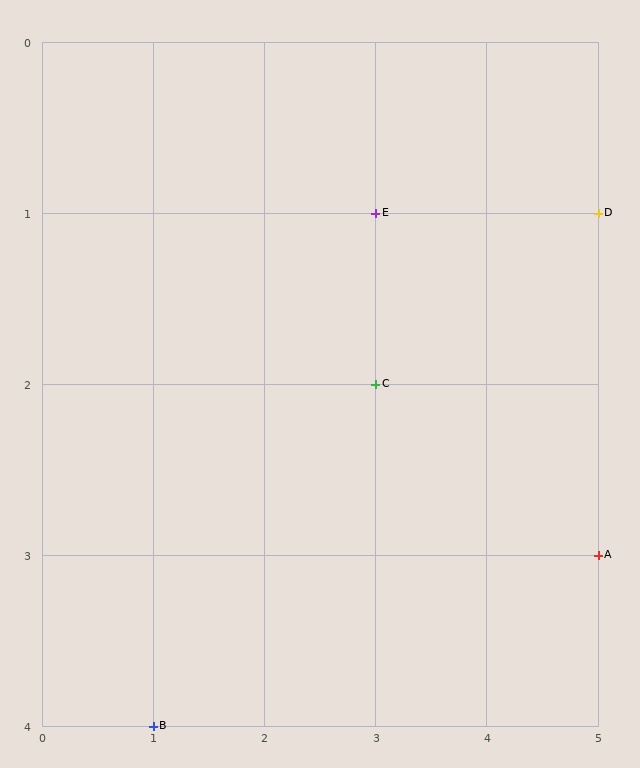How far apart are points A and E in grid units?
Points A and E are 2 columns and 2 rows apart (about 2.8 grid units diagonally).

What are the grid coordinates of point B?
Point B is at grid coordinates (1, 4).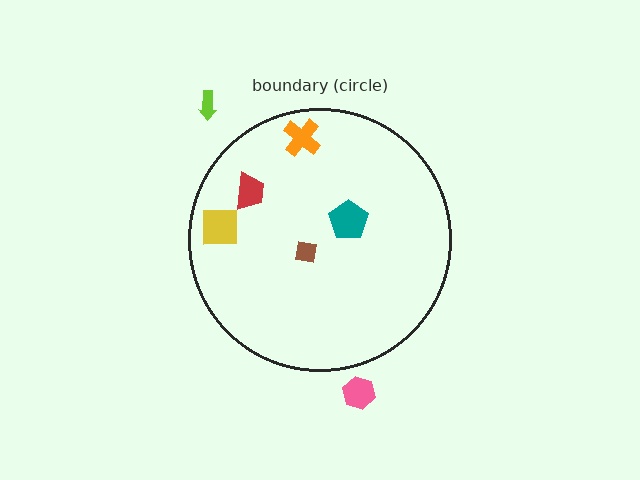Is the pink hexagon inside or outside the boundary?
Outside.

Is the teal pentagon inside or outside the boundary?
Inside.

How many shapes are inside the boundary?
5 inside, 2 outside.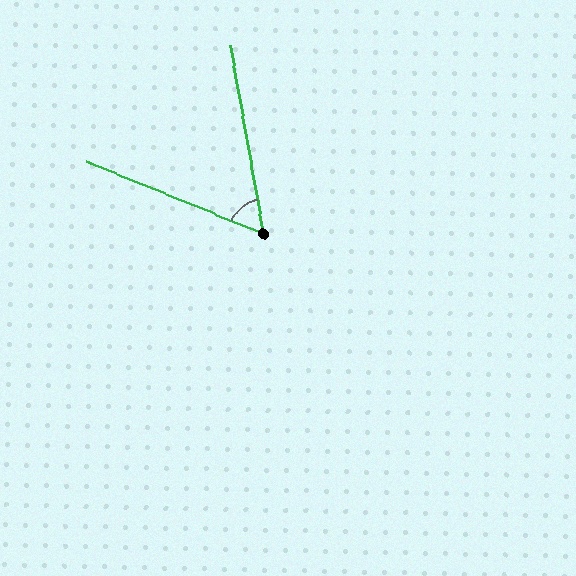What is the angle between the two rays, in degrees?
Approximately 58 degrees.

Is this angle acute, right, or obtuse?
It is acute.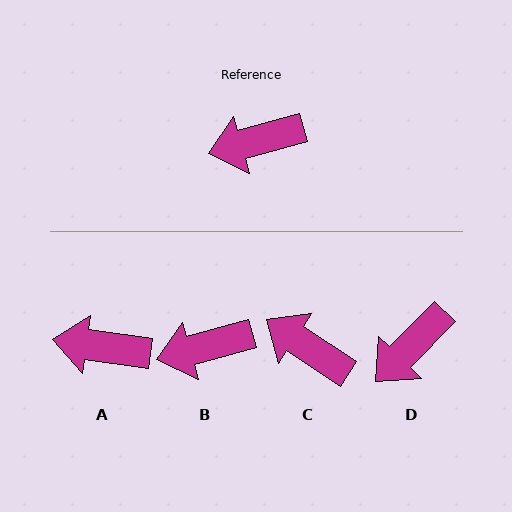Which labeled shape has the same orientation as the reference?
B.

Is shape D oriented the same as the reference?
No, it is off by about 30 degrees.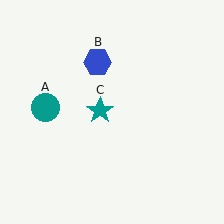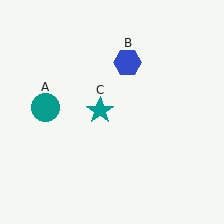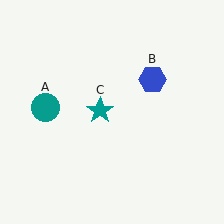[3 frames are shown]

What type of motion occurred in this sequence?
The blue hexagon (object B) rotated clockwise around the center of the scene.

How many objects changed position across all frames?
1 object changed position: blue hexagon (object B).